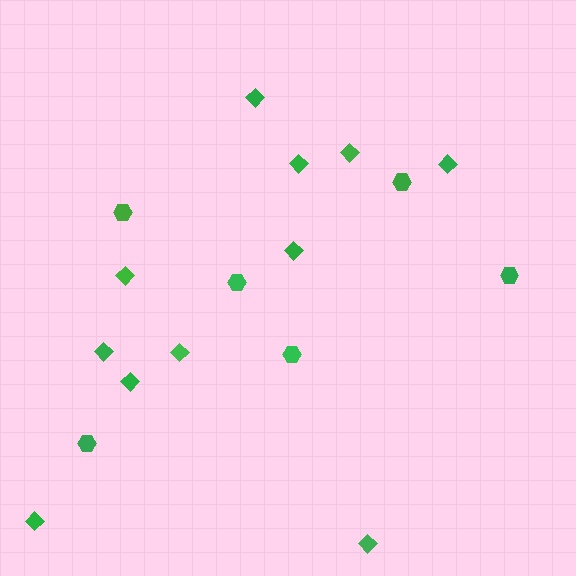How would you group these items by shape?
There are 2 groups: one group of hexagons (6) and one group of diamonds (11).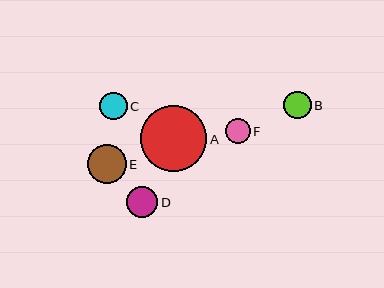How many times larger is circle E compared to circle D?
Circle E is approximately 1.3 times the size of circle D.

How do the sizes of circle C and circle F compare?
Circle C and circle F are approximately the same size.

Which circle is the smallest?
Circle F is the smallest with a size of approximately 25 pixels.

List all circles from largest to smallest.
From largest to smallest: A, E, D, C, B, F.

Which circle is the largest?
Circle A is the largest with a size of approximately 66 pixels.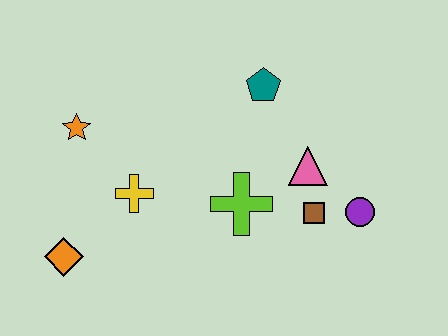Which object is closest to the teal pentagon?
The pink triangle is closest to the teal pentagon.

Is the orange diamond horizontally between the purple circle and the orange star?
No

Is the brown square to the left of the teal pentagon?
No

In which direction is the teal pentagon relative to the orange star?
The teal pentagon is to the right of the orange star.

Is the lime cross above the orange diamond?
Yes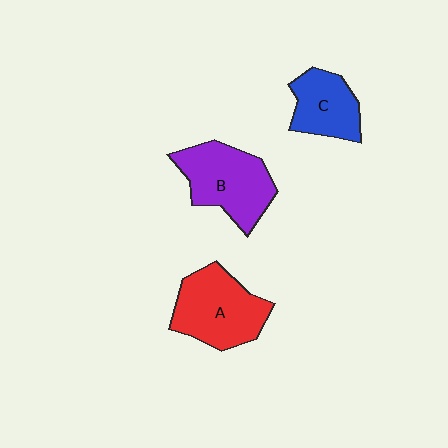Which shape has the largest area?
Shape A (red).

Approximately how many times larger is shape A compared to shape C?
Approximately 1.5 times.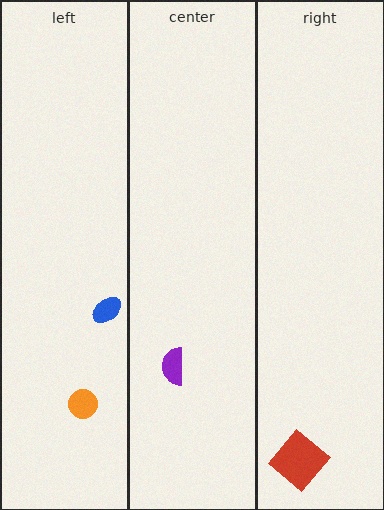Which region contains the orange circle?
The left region.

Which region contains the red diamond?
The right region.